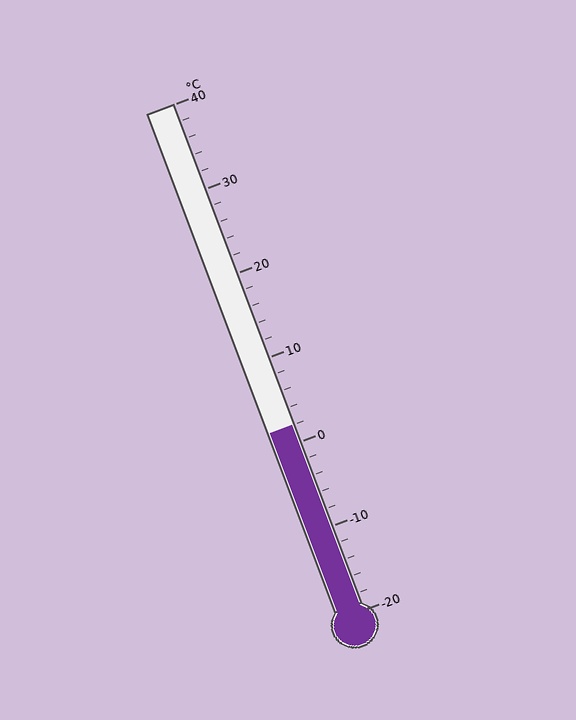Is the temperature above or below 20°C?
The temperature is below 20°C.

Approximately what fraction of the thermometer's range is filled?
The thermometer is filled to approximately 35% of its range.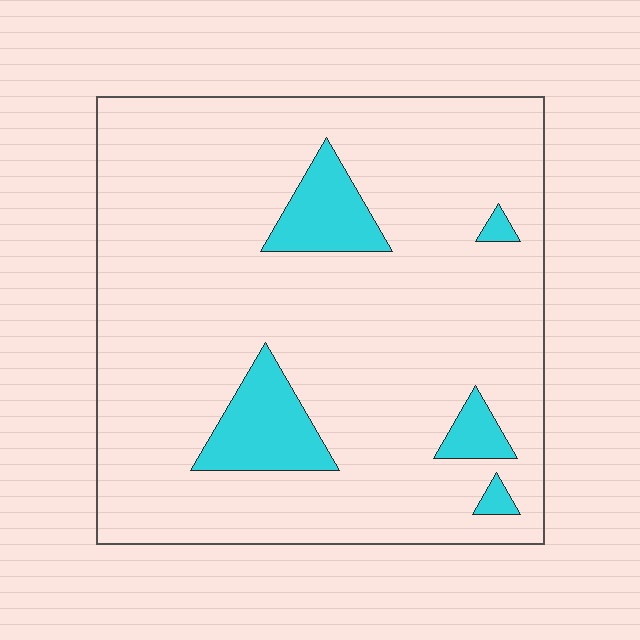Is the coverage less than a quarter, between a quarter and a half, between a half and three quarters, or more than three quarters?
Less than a quarter.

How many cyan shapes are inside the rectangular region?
5.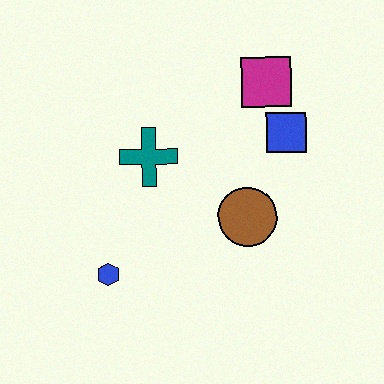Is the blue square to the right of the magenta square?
Yes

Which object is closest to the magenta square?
The blue square is closest to the magenta square.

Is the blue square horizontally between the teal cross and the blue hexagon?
No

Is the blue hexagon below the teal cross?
Yes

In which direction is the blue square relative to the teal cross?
The blue square is to the right of the teal cross.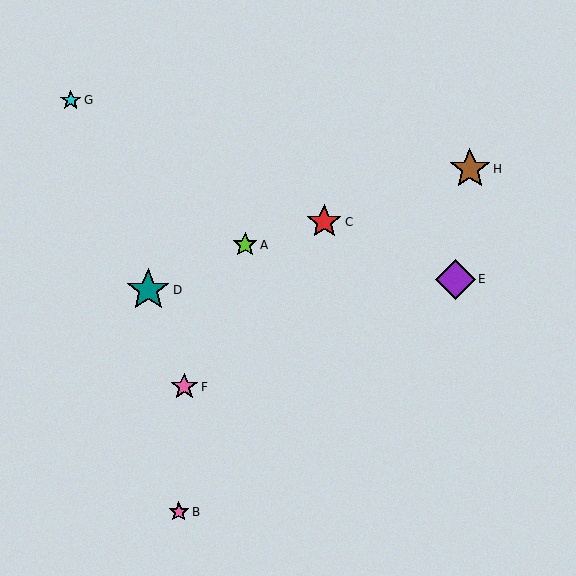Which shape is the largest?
The teal star (labeled D) is the largest.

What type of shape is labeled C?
Shape C is a red star.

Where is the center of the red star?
The center of the red star is at (324, 222).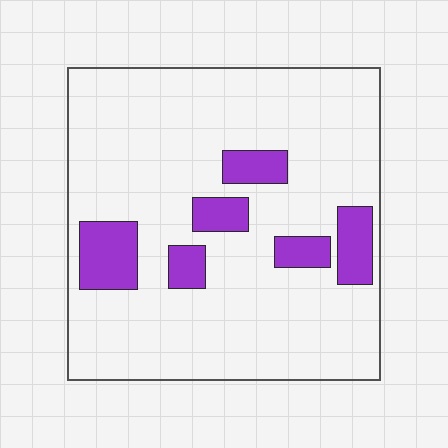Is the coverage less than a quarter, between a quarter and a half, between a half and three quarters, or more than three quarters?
Less than a quarter.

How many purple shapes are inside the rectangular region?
6.